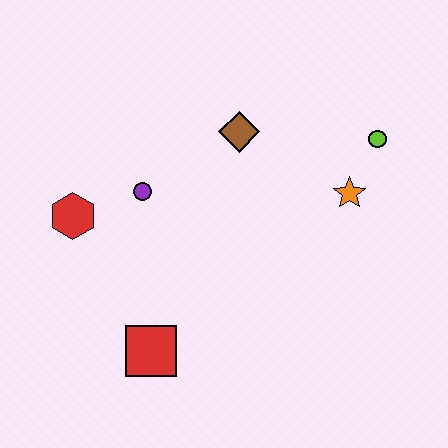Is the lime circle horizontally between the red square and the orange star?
No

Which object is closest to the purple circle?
The red hexagon is closest to the purple circle.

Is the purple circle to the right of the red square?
No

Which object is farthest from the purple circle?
The lime circle is farthest from the purple circle.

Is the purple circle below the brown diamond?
Yes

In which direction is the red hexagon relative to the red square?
The red hexagon is above the red square.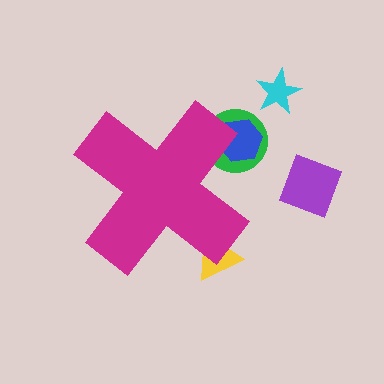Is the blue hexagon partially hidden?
Yes, the blue hexagon is partially hidden behind the magenta cross.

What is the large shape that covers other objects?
A magenta cross.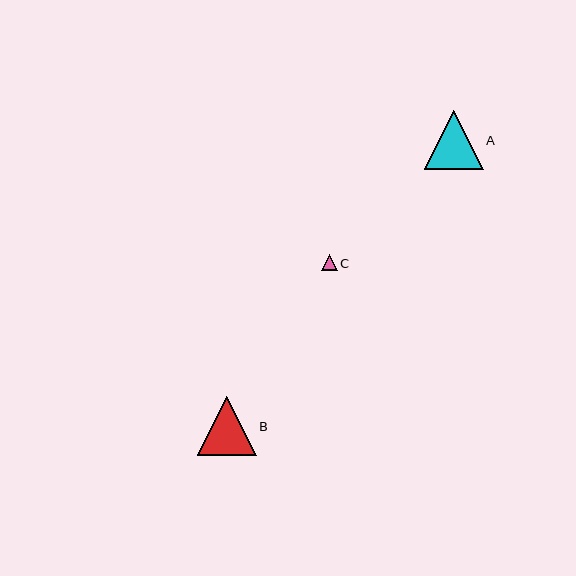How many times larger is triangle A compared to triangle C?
Triangle A is approximately 3.7 times the size of triangle C.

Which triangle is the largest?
Triangle B is the largest with a size of approximately 59 pixels.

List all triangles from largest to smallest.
From largest to smallest: B, A, C.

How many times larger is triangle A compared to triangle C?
Triangle A is approximately 3.7 times the size of triangle C.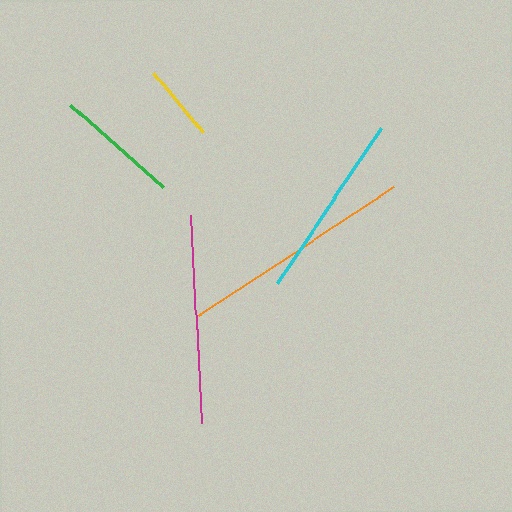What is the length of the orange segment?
The orange segment is approximately 235 pixels long.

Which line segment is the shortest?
The yellow line is the shortest at approximately 77 pixels.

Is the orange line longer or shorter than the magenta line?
The orange line is longer than the magenta line.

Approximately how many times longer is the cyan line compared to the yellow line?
The cyan line is approximately 2.4 times the length of the yellow line.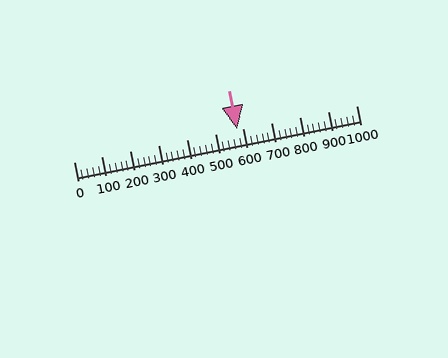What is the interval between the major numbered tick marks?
The major tick marks are spaced 100 units apart.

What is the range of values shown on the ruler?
The ruler shows values from 0 to 1000.